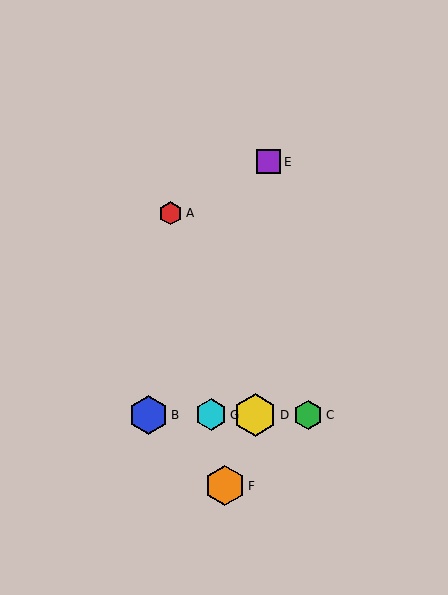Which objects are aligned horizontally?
Objects B, C, D, G are aligned horizontally.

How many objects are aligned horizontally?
4 objects (B, C, D, G) are aligned horizontally.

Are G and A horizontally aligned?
No, G is at y≈415 and A is at y≈213.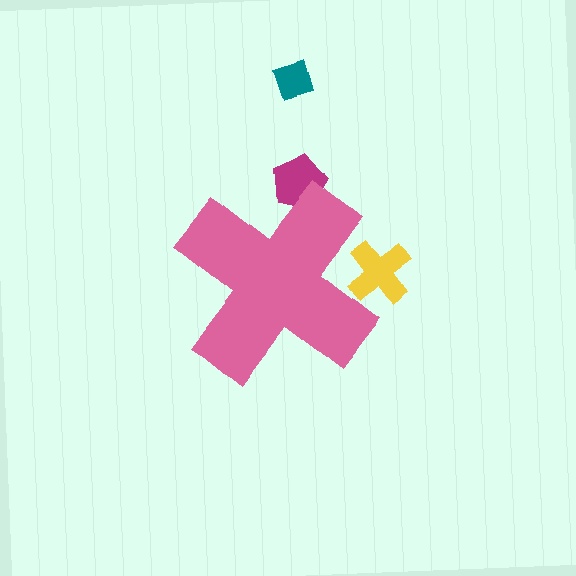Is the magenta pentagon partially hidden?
Yes, the magenta pentagon is partially hidden behind the pink cross.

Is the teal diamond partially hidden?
No, the teal diamond is fully visible.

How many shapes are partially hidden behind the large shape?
2 shapes are partially hidden.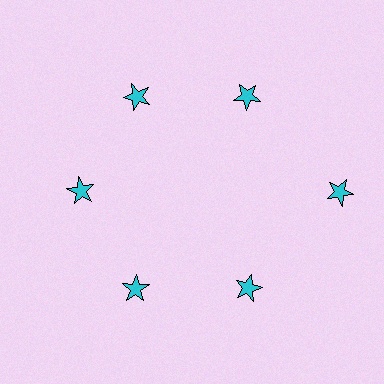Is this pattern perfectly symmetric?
No. The 6 cyan stars are arranged in a ring, but one element near the 3 o'clock position is pushed outward from the center, breaking the 6-fold rotational symmetry.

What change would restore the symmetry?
The symmetry would be restored by moving it inward, back onto the ring so that all 6 stars sit at equal angles and equal distance from the center.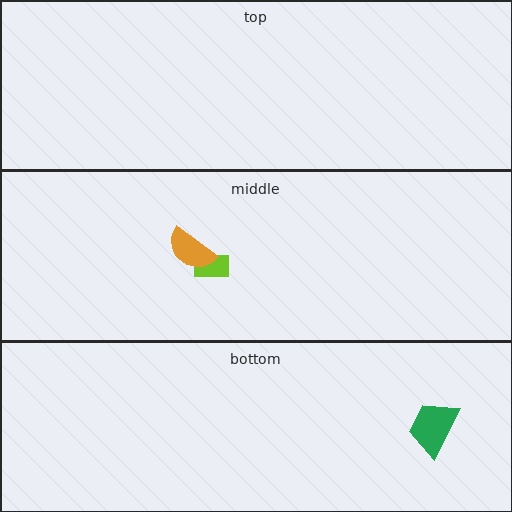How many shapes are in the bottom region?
1.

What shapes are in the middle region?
The lime rectangle, the orange semicircle.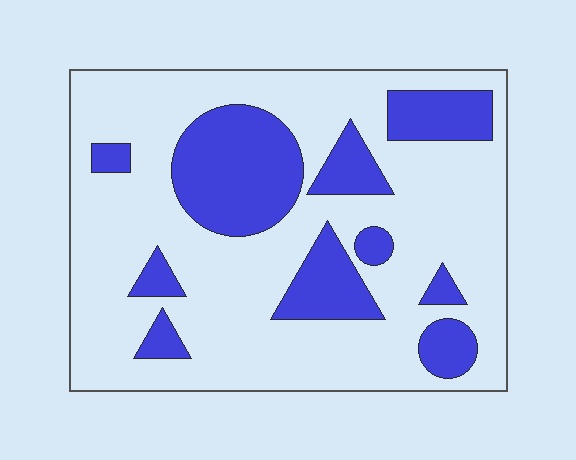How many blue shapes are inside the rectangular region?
10.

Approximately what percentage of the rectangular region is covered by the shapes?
Approximately 25%.